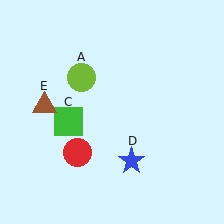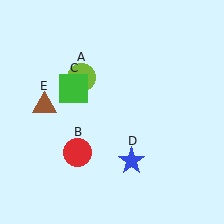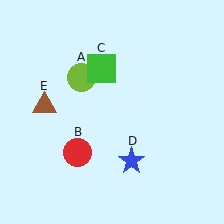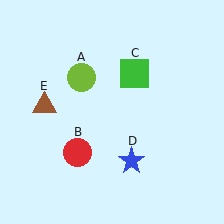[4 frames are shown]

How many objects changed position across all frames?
1 object changed position: green square (object C).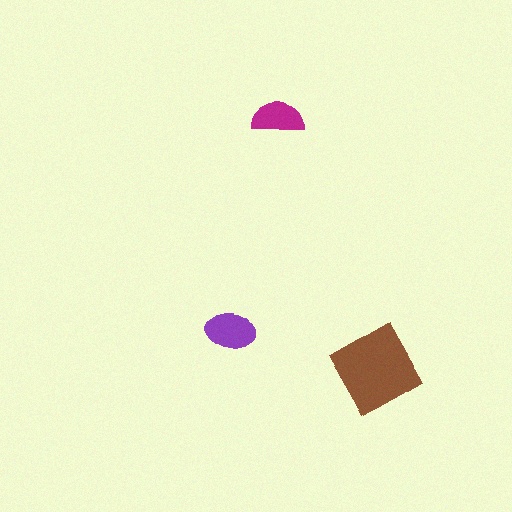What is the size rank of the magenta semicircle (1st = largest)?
3rd.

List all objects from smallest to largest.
The magenta semicircle, the purple ellipse, the brown diamond.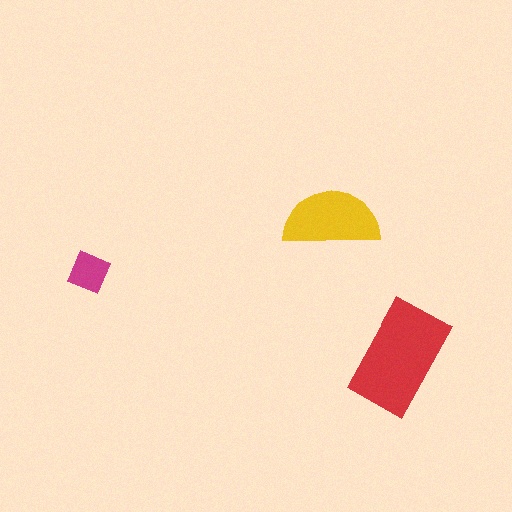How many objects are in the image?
There are 3 objects in the image.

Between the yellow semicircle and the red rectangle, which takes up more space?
The red rectangle.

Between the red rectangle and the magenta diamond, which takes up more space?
The red rectangle.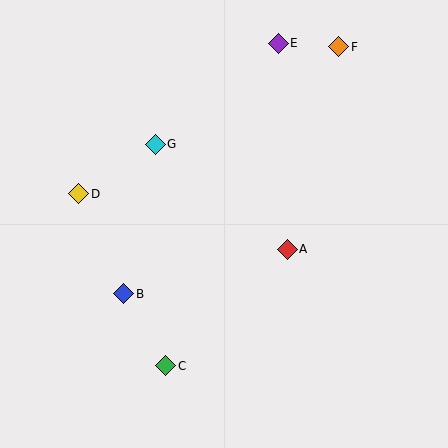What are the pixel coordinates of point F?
Point F is at (339, 47).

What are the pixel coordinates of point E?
Point E is at (278, 43).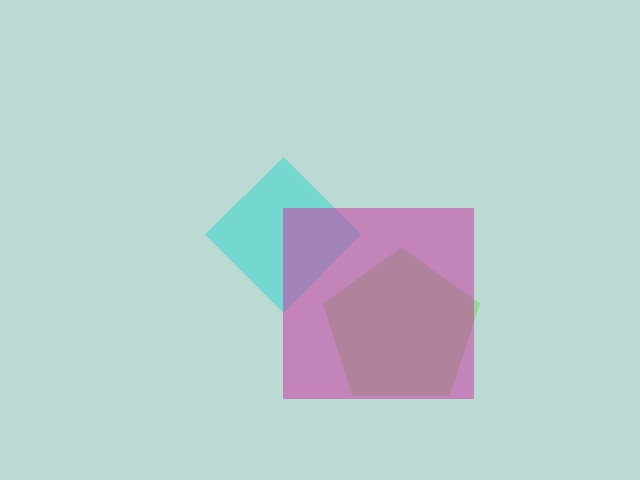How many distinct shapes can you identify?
There are 3 distinct shapes: a lime pentagon, a cyan diamond, a magenta square.